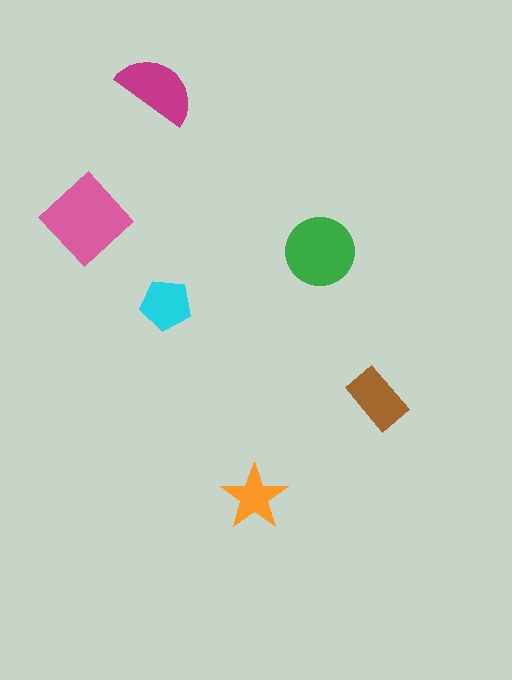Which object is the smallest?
The orange star.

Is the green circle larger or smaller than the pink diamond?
Smaller.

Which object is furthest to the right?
The brown rectangle is rightmost.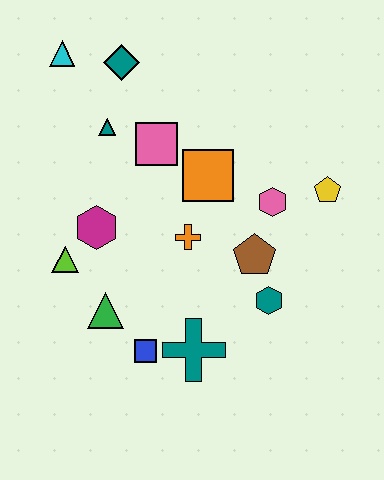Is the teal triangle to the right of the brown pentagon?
No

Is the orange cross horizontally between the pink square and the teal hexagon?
Yes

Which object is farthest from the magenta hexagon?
The yellow pentagon is farthest from the magenta hexagon.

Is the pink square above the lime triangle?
Yes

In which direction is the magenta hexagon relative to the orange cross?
The magenta hexagon is to the left of the orange cross.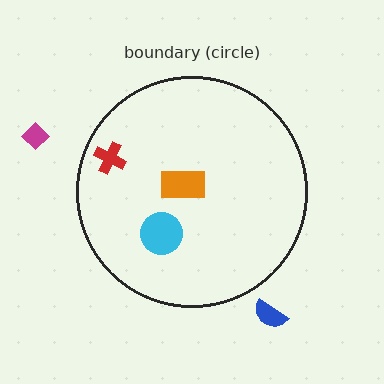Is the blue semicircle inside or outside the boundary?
Outside.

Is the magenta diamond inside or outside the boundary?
Outside.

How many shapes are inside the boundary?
3 inside, 2 outside.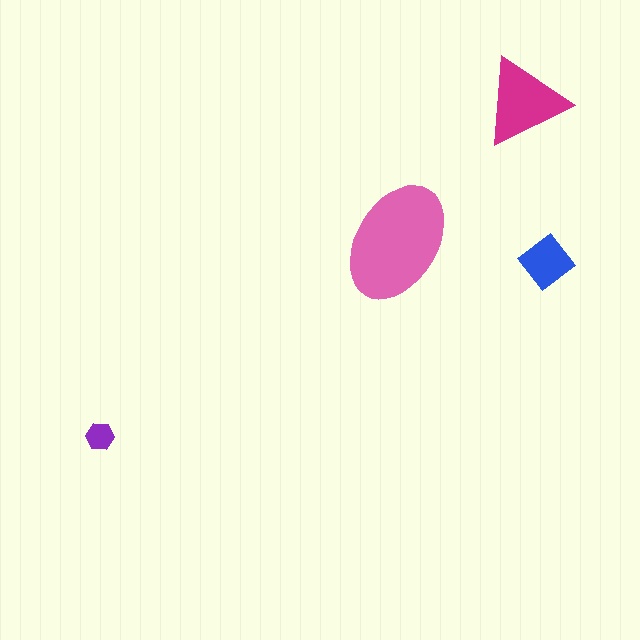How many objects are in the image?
There are 4 objects in the image.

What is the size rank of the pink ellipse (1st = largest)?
1st.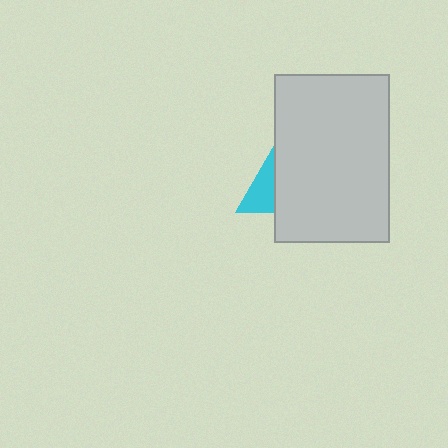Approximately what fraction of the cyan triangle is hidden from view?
Roughly 68% of the cyan triangle is hidden behind the light gray rectangle.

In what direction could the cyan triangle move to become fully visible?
The cyan triangle could move left. That would shift it out from behind the light gray rectangle entirely.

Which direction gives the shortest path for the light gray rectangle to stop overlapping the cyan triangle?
Moving right gives the shortest separation.